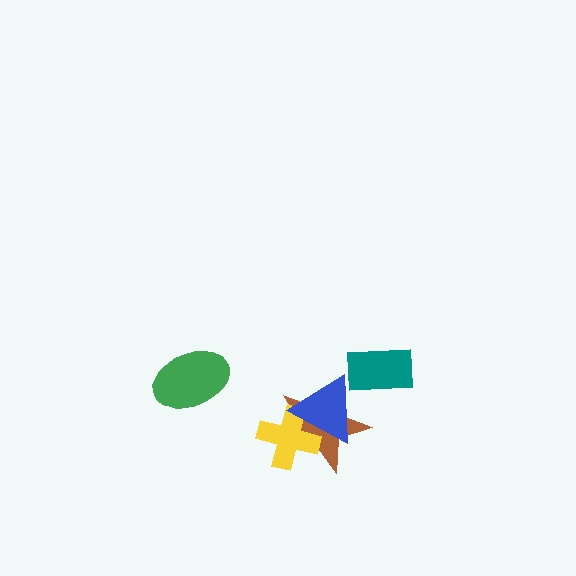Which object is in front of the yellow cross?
The blue triangle is in front of the yellow cross.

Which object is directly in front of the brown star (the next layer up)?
The yellow cross is directly in front of the brown star.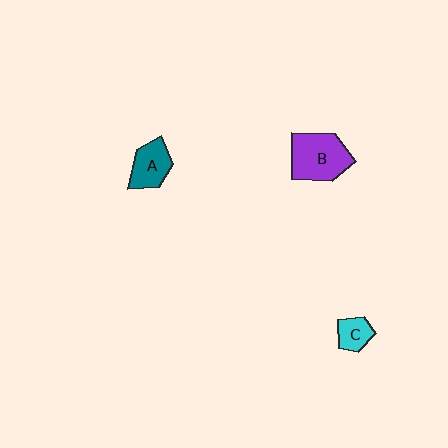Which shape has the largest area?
Shape B (purple).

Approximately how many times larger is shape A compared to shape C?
Approximately 1.6 times.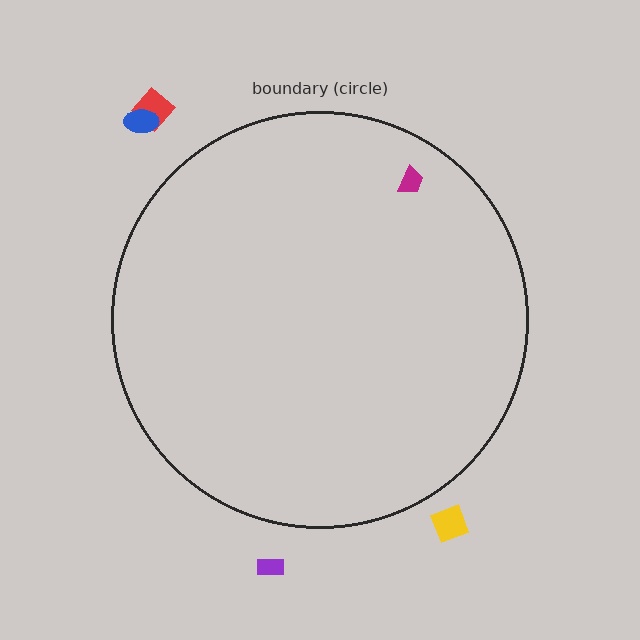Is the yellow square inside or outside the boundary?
Outside.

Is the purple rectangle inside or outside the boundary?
Outside.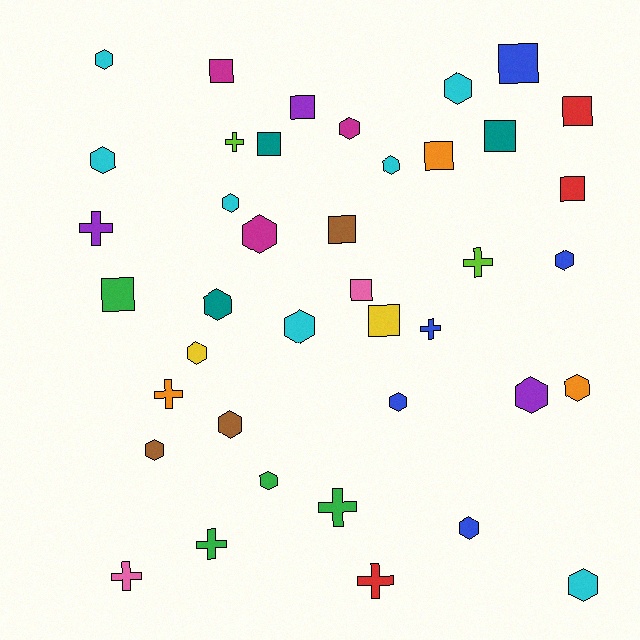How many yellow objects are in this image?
There are 2 yellow objects.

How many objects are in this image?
There are 40 objects.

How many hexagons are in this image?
There are 19 hexagons.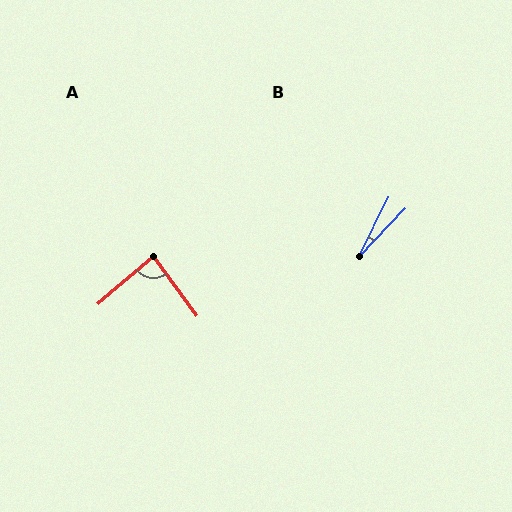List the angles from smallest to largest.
B (17°), A (86°).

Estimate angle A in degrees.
Approximately 86 degrees.